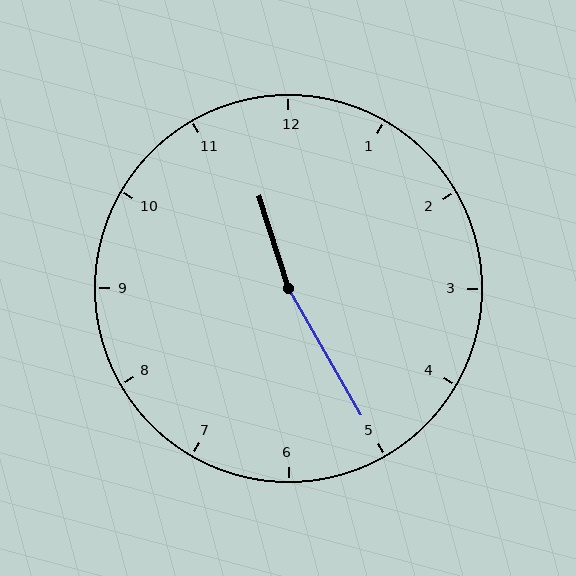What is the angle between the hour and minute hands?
Approximately 168 degrees.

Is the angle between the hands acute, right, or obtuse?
It is obtuse.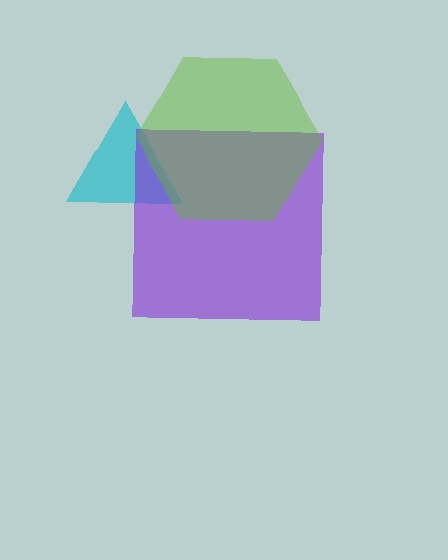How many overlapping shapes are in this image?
There are 3 overlapping shapes in the image.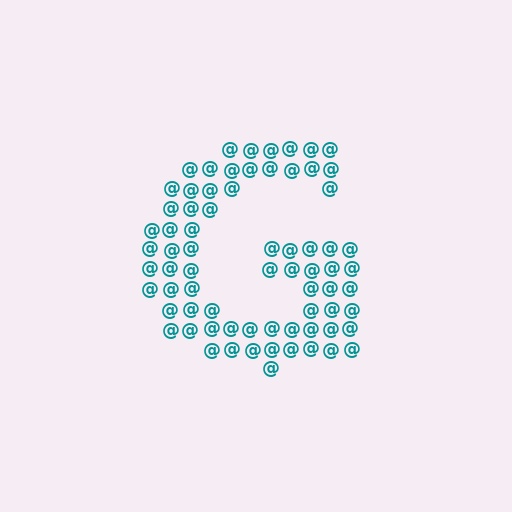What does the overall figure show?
The overall figure shows the letter G.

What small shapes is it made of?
It is made of small at signs.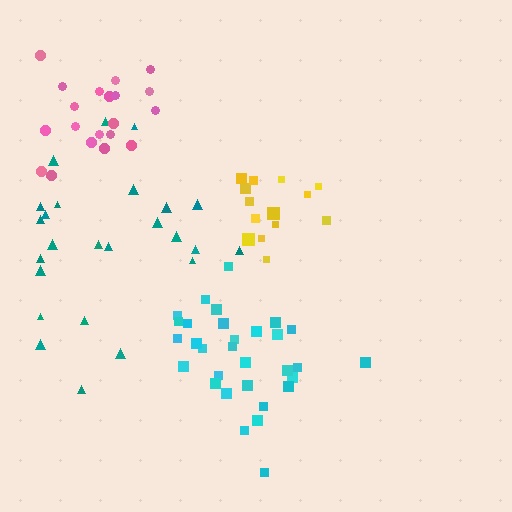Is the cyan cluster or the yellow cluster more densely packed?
Cyan.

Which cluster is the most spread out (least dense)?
Teal.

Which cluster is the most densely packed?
Cyan.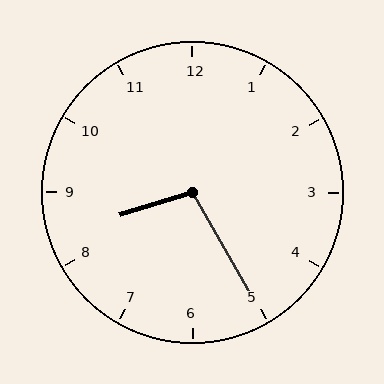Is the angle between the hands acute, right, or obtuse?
It is obtuse.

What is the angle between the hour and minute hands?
Approximately 102 degrees.